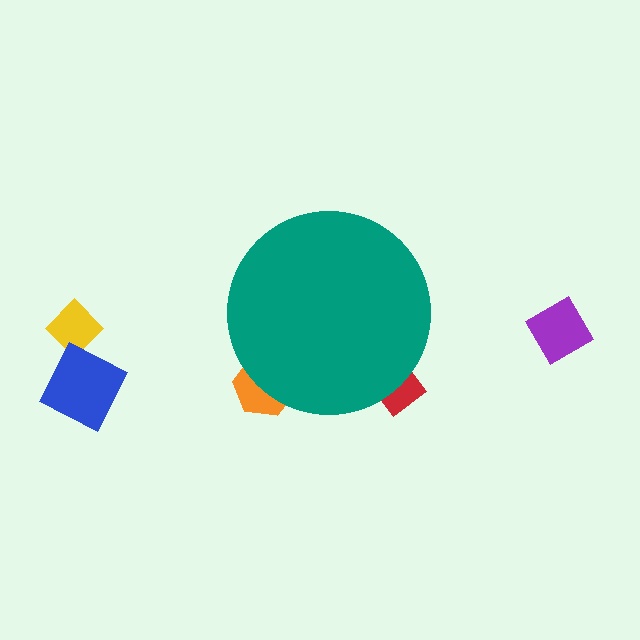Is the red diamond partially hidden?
Yes, the red diamond is partially hidden behind the teal circle.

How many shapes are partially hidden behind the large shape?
2 shapes are partially hidden.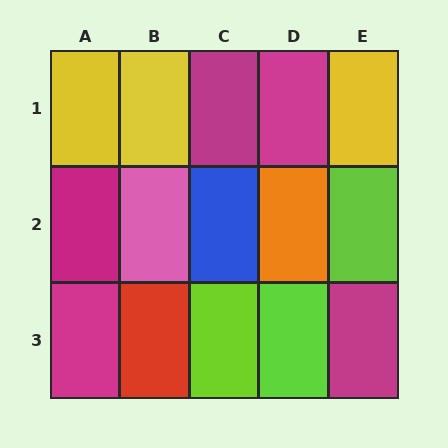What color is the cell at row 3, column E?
Magenta.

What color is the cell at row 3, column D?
Lime.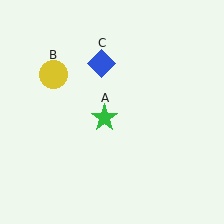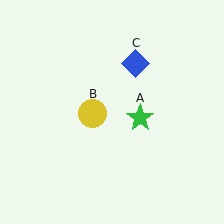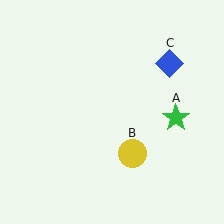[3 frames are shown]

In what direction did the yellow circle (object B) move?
The yellow circle (object B) moved down and to the right.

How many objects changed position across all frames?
3 objects changed position: green star (object A), yellow circle (object B), blue diamond (object C).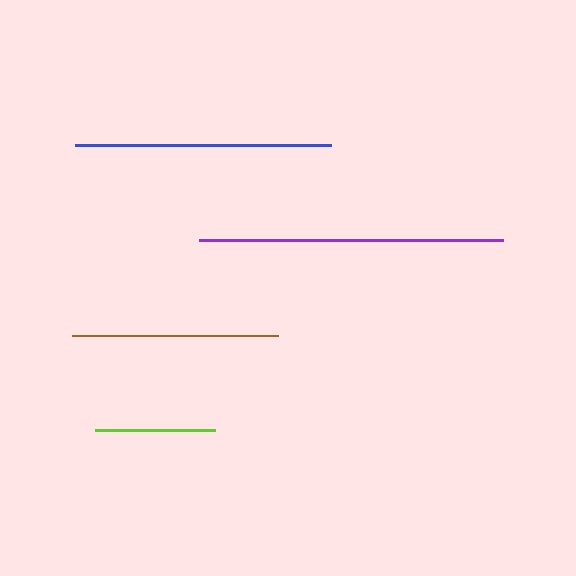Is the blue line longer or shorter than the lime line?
The blue line is longer than the lime line.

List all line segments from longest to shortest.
From longest to shortest: purple, blue, brown, lime.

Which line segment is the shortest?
The lime line is the shortest at approximately 120 pixels.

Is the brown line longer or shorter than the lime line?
The brown line is longer than the lime line.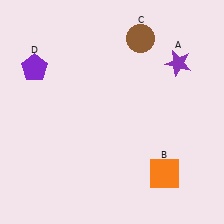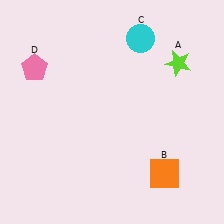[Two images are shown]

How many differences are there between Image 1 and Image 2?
There are 3 differences between the two images.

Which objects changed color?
A changed from purple to lime. C changed from brown to cyan. D changed from purple to pink.